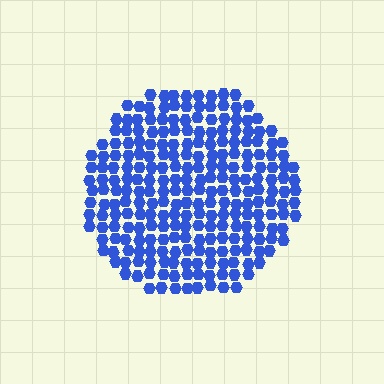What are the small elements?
The small elements are hexagons.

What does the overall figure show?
The overall figure shows a circle.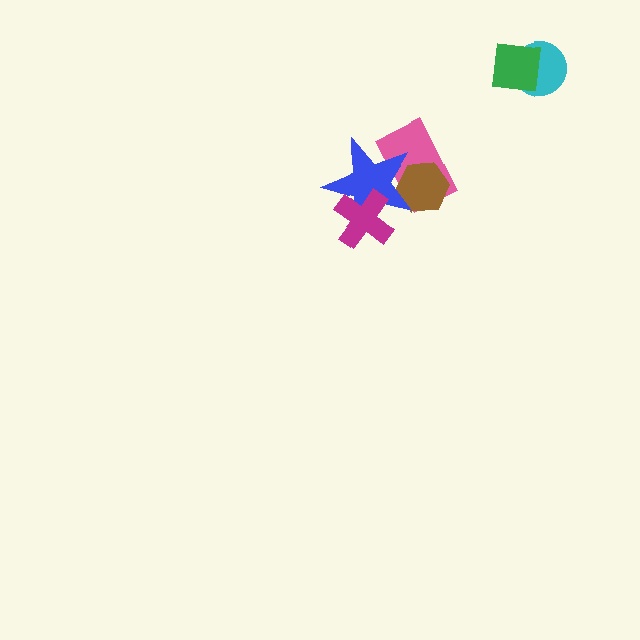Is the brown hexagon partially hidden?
Yes, it is partially covered by another shape.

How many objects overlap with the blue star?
3 objects overlap with the blue star.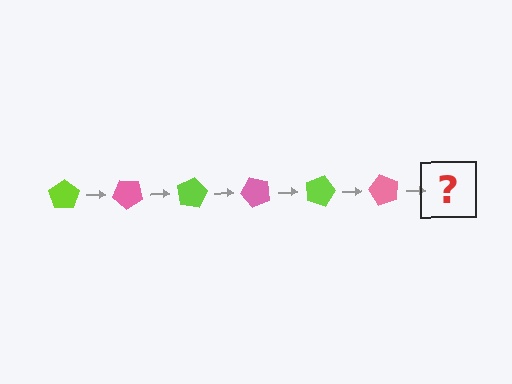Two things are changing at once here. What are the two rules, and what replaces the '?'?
The two rules are that it rotates 40 degrees each step and the color cycles through lime and pink. The '?' should be a lime pentagon, rotated 240 degrees from the start.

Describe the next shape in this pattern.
It should be a lime pentagon, rotated 240 degrees from the start.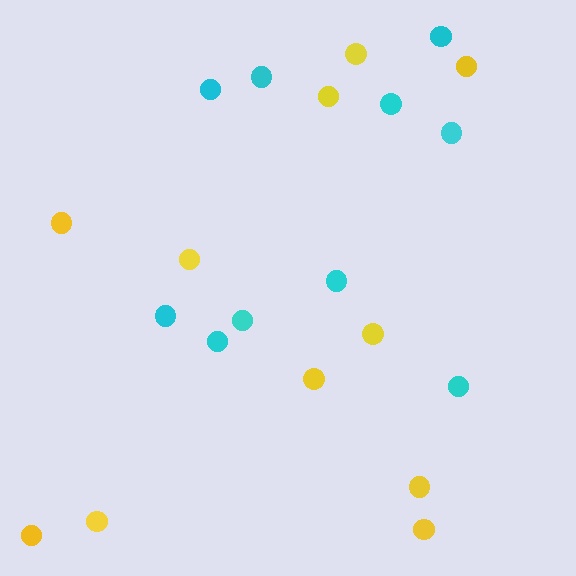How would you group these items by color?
There are 2 groups: one group of yellow circles (11) and one group of cyan circles (10).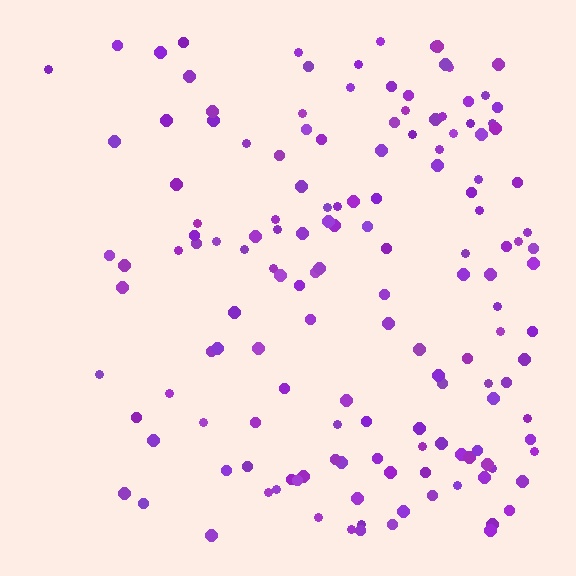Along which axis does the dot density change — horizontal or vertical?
Horizontal.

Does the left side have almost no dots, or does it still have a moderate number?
Still a moderate number, just noticeably fewer than the right.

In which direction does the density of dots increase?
From left to right, with the right side densest.